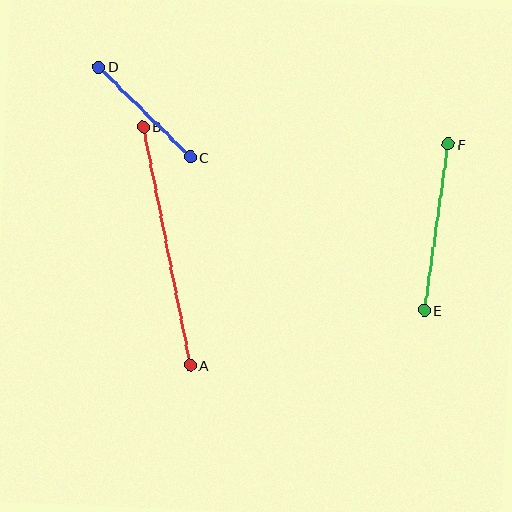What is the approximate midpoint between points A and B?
The midpoint is at approximately (166, 246) pixels.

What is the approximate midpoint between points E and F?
The midpoint is at approximately (436, 227) pixels.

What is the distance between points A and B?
The distance is approximately 243 pixels.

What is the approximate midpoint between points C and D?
The midpoint is at approximately (144, 112) pixels.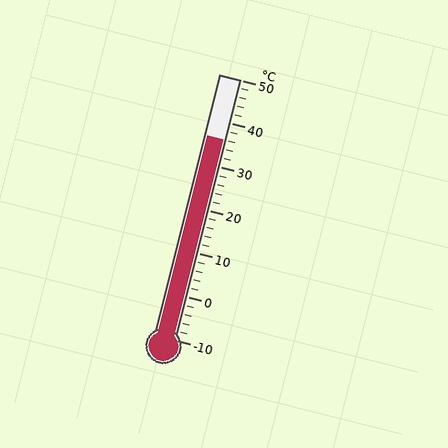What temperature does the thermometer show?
The thermometer shows approximately 36°C.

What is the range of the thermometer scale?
The thermometer scale ranges from -10°C to 50°C.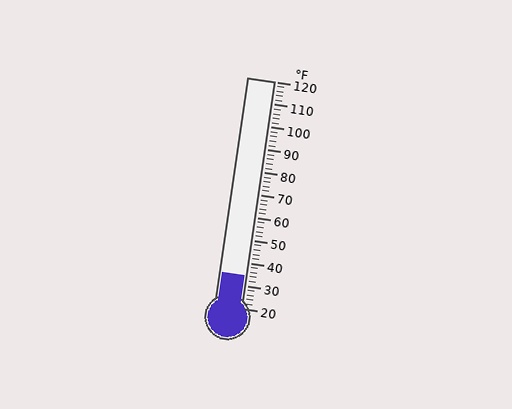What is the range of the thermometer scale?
The thermometer scale ranges from 20°F to 120°F.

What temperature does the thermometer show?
The thermometer shows approximately 34°F.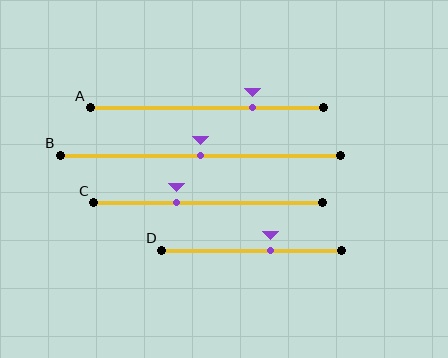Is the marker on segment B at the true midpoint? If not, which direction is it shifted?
Yes, the marker on segment B is at the true midpoint.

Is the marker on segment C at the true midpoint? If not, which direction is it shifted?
No, the marker on segment C is shifted to the left by about 14% of the segment length.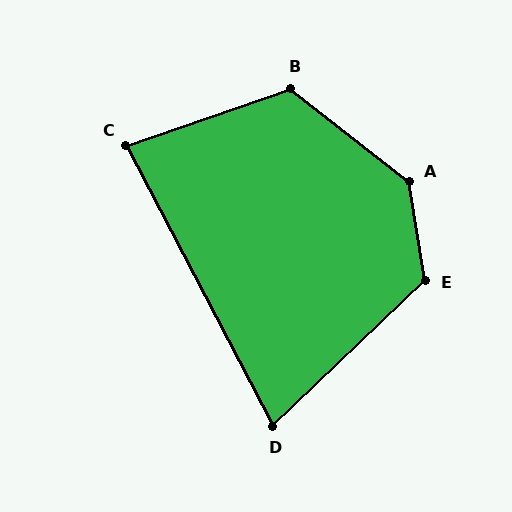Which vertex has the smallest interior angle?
D, at approximately 74 degrees.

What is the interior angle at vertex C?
Approximately 81 degrees (acute).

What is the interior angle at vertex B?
Approximately 123 degrees (obtuse).